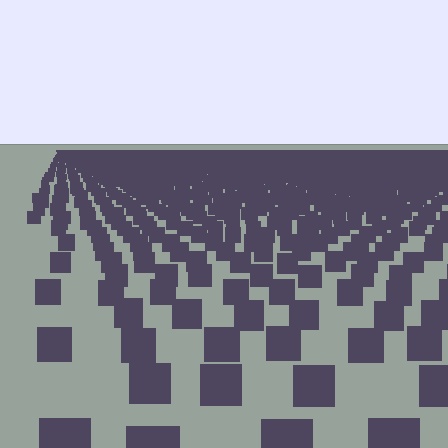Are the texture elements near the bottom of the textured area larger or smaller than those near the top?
Larger. Near the bottom, elements are closer to the viewer and appear at a bigger on-screen size.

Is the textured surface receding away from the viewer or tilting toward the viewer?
The surface is receding away from the viewer. Texture elements get smaller and denser toward the top.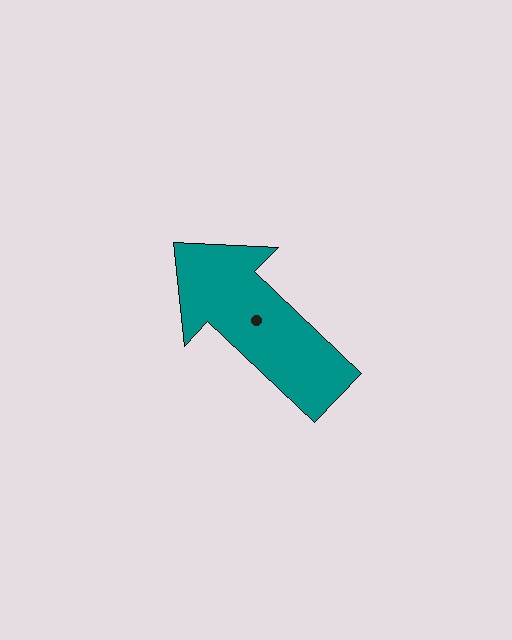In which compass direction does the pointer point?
Northwest.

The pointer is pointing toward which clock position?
Roughly 10 o'clock.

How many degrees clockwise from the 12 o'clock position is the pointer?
Approximately 313 degrees.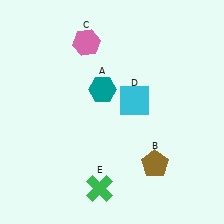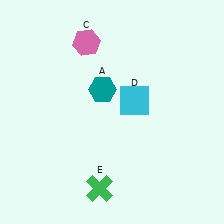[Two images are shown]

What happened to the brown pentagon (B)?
The brown pentagon (B) was removed in Image 2. It was in the bottom-right area of Image 1.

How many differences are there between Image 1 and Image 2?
There is 1 difference between the two images.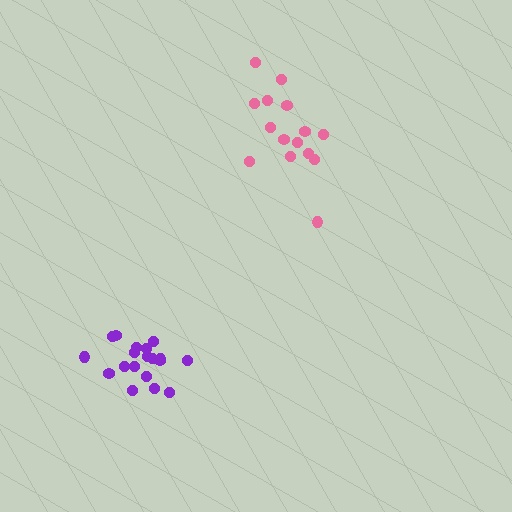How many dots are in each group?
Group 1: 15 dots, Group 2: 19 dots (34 total).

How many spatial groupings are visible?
There are 2 spatial groupings.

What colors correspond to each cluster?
The clusters are colored: pink, purple.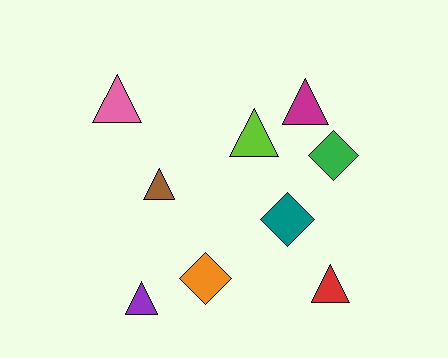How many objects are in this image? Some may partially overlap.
There are 9 objects.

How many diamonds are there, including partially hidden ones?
There are 3 diamonds.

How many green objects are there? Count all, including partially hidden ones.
There is 1 green object.